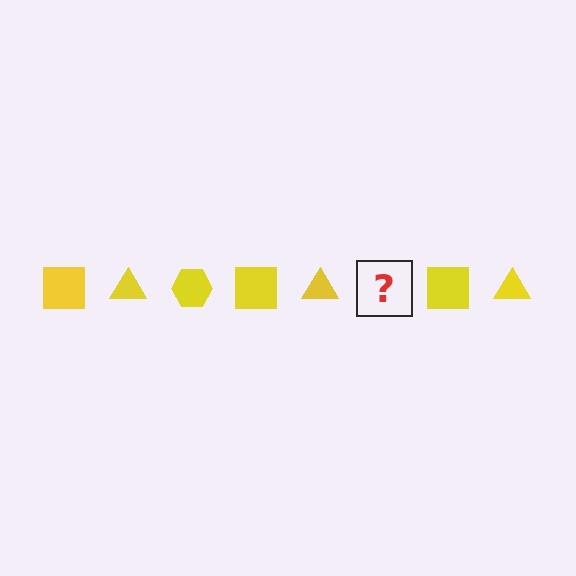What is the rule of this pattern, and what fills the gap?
The rule is that the pattern cycles through square, triangle, hexagon shapes in yellow. The gap should be filled with a yellow hexagon.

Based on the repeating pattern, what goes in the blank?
The blank should be a yellow hexagon.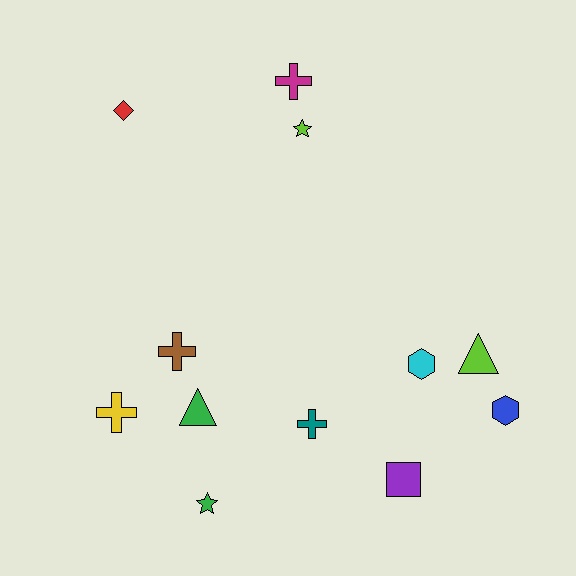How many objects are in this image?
There are 12 objects.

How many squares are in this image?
There is 1 square.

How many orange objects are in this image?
There are no orange objects.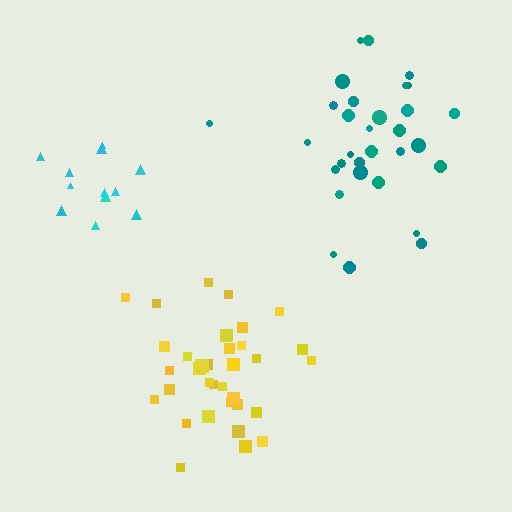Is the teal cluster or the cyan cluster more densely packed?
Teal.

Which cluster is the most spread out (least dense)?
Cyan.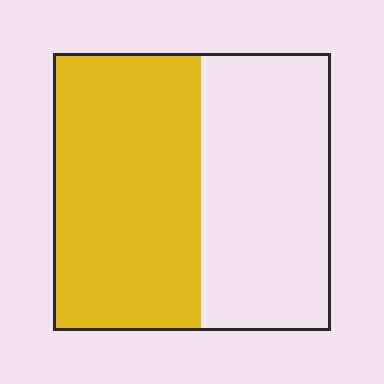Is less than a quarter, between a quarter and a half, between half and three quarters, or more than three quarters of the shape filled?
Between half and three quarters.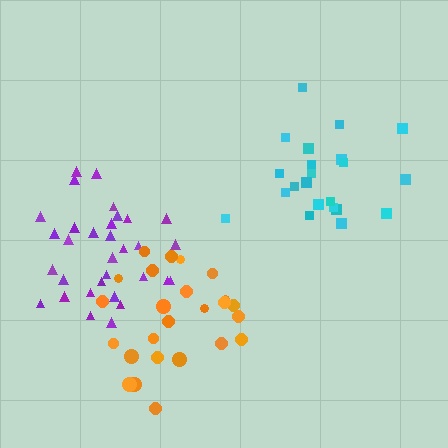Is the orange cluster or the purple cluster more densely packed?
Purple.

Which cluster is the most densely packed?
Purple.